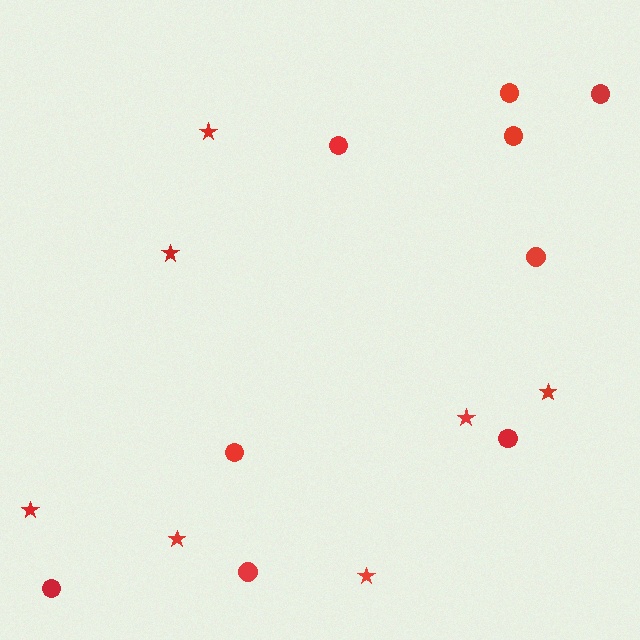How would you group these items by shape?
There are 2 groups: one group of circles (9) and one group of stars (7).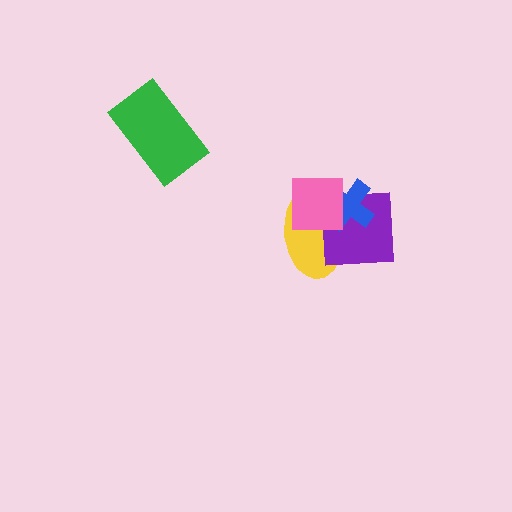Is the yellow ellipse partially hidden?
Yes, it is partially covered by another shape.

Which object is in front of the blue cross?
The pink square is in front of the blue cross.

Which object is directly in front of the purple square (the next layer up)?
The blue cross is directly in front of the purple square.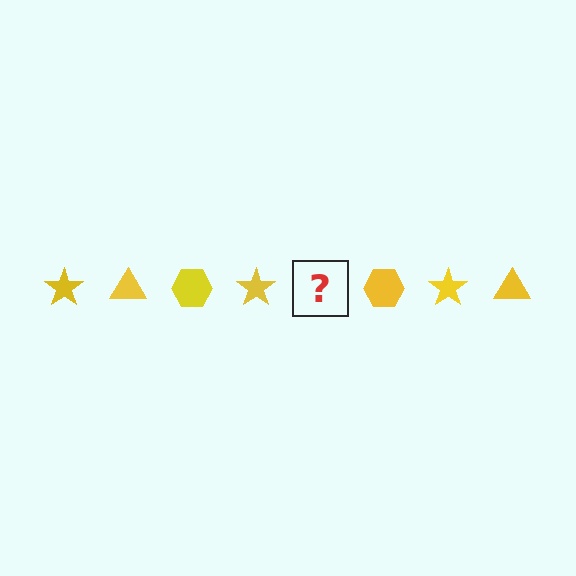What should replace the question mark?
The question mark should be replaced with a yellow triangle.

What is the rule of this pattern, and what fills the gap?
The rule is that the pattern cycles through star, triangle, hexagon shapes in yellow. The gap should be filled with a yellow triangle.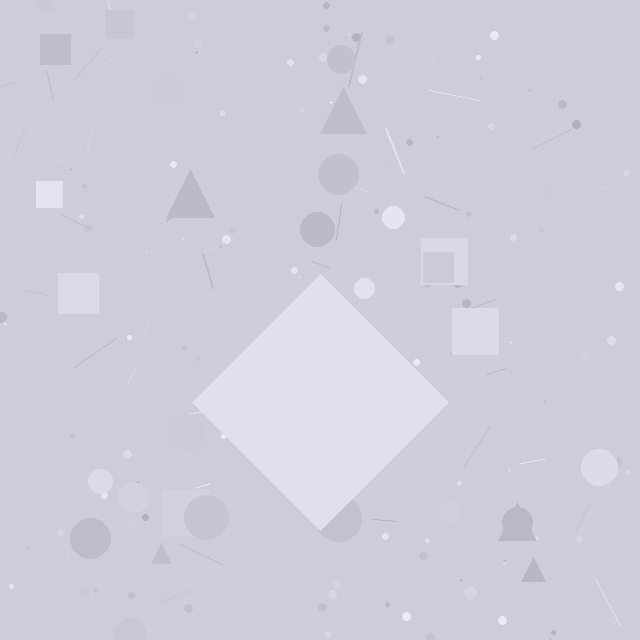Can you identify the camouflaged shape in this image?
The camouflaged shape is a diamond.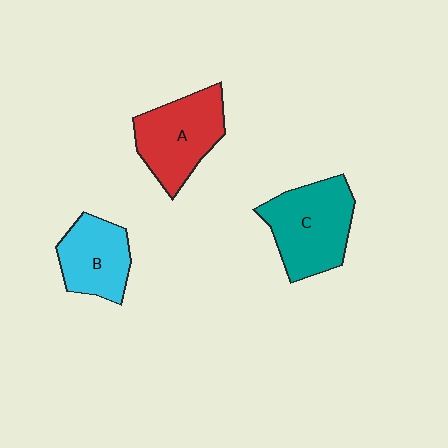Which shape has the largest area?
Shape C (teal).